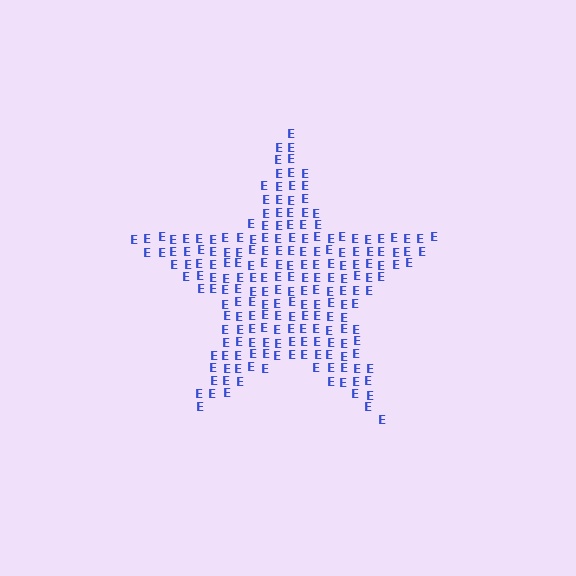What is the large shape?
The large shape is a star.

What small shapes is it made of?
It is made of small letter E's.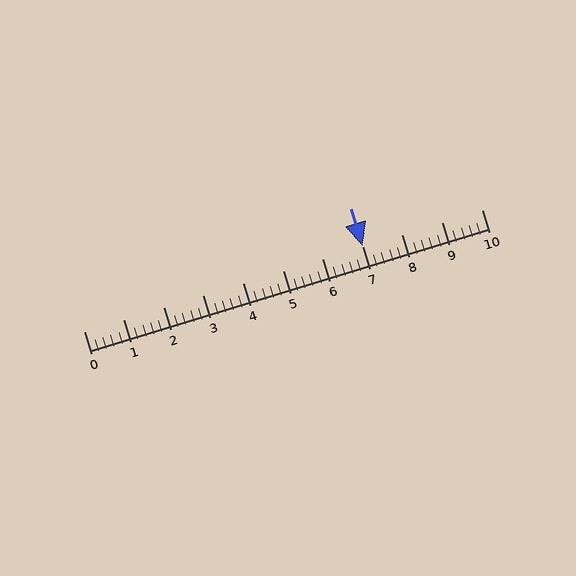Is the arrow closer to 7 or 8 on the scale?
The arrow is closer to 7.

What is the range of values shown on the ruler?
The ruler shows values from 0 to 10.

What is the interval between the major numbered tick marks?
The major tick marks are spaced 1 units apart.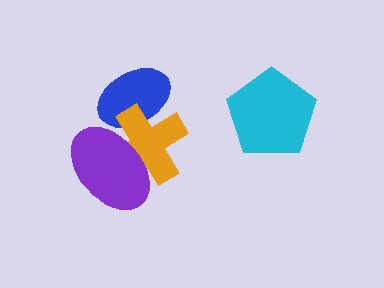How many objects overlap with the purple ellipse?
2 objects overlap with the purple ellipse.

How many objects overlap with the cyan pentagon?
0 objects overlap with the cyan pentagon.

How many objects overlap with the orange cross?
2 objects overlap with the orange cross.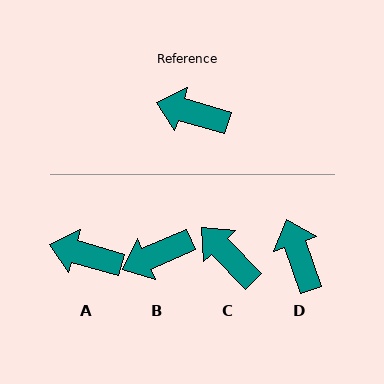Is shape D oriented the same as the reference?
No, it is off by about 55 degrees.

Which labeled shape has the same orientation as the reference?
A.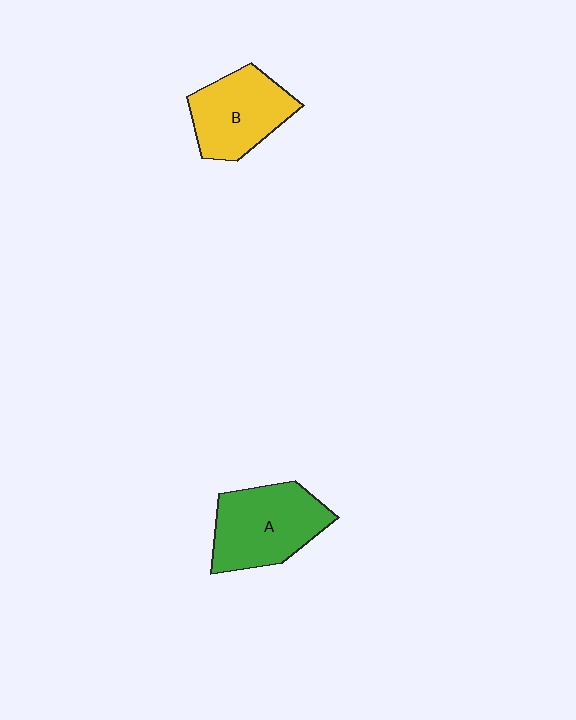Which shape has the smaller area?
Shape B (yellow).